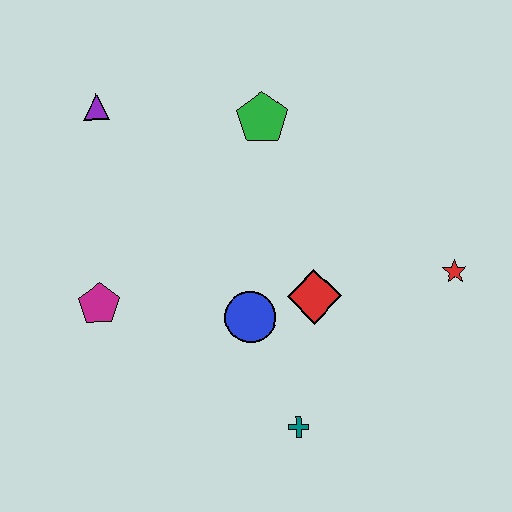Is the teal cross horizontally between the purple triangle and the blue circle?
No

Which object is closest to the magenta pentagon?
The blue circle is closest to the magenta pentagon.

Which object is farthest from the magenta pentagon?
The red star is farthest from the magenta pentagon.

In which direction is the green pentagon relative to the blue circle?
The green pentagon is above the blue circle.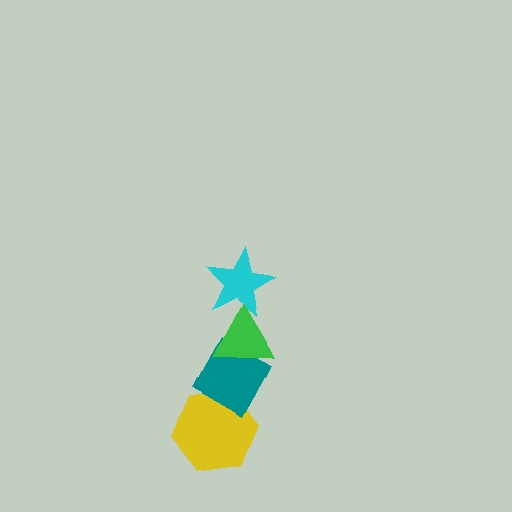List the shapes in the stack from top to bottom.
From top to bottom: the cyan star, the green triangle, the teal diamond, the yellow hexagon.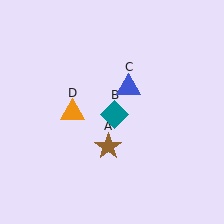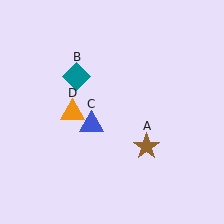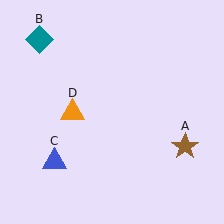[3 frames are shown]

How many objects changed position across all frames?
3 objects changed position: brown star (object A), teal diamond (object B), blue triangle (object C).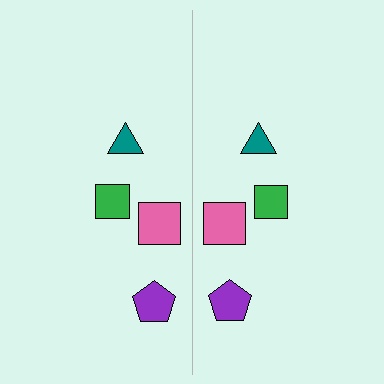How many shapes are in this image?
There are 8 shapes in this image.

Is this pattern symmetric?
Yes, this pattern has bilateral (reflection) symmetry.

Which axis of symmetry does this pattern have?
The pattern has a vertical axis of symmetry running through the center of the image.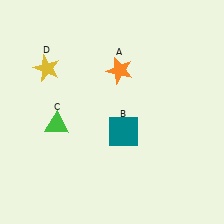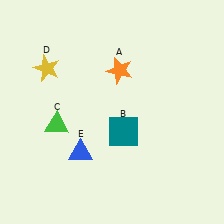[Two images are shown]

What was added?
A blue triangle (E) was added in Image 2.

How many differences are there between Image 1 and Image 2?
There is 1 difference between the two images.